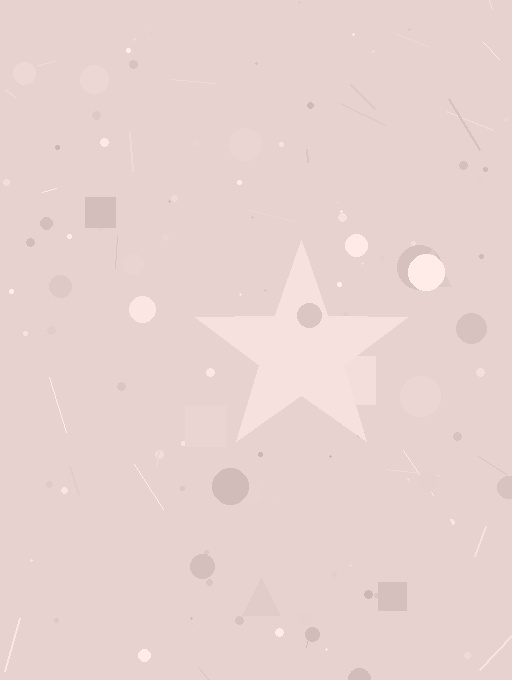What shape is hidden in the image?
A star is hidden in the image.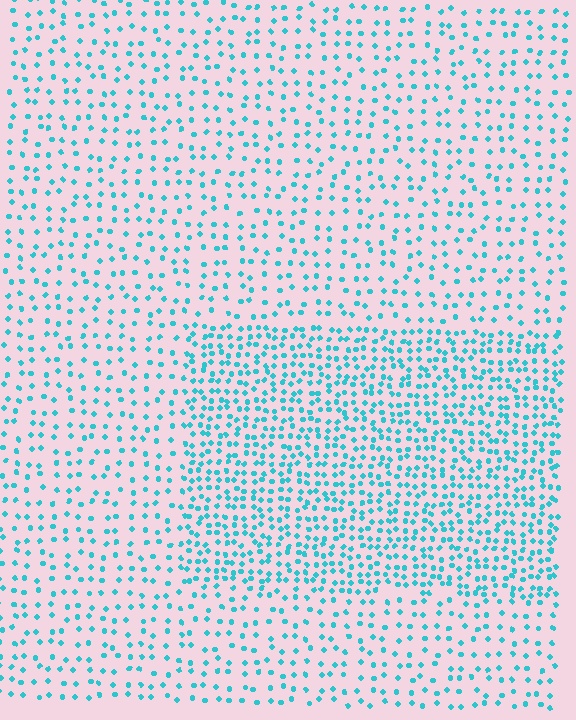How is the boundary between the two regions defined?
The boundary is defined by a change in element density (approximately 2.0x ratio). All elements are the same color, size, and shape.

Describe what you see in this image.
The image contains small cyan elements arranged at two different densities. A rectangle-shaped region is visible where the elements are more densely packed than the surrounding area.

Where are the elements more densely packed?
The elements are more densely packed inside the rectangle boundary.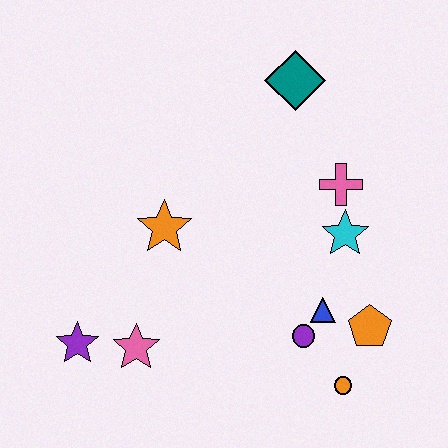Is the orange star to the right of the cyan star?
No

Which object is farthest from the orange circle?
The teal diamond is farthest from the orange circle.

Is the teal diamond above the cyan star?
Yes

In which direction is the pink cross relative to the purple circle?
The pink cross is above the purple circle.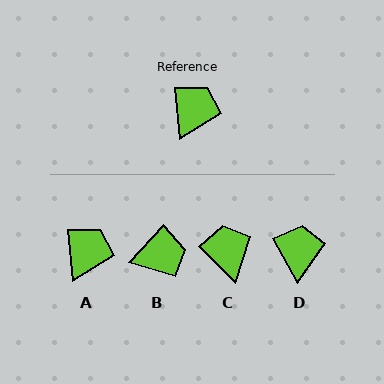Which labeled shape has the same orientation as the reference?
A.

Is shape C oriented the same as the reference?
No, it is off by about 40 degrees.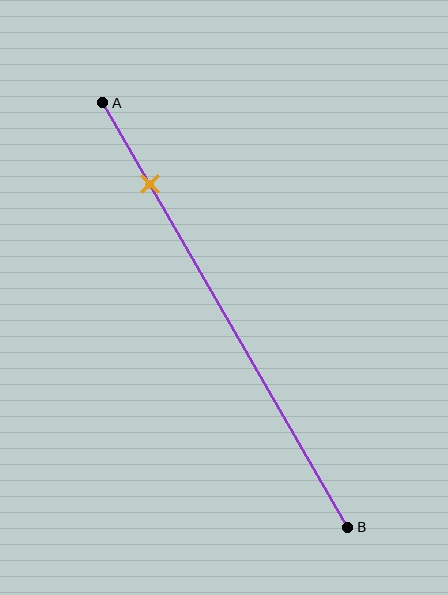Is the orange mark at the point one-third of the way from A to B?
No, the mark is at about 20% from A, not at the 33% one-third point.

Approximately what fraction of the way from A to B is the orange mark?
The orange mark is approximately 20% of the way from A to B.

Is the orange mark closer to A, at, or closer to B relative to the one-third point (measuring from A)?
The orange mark is closer to point A than the one-third point of segment AB.